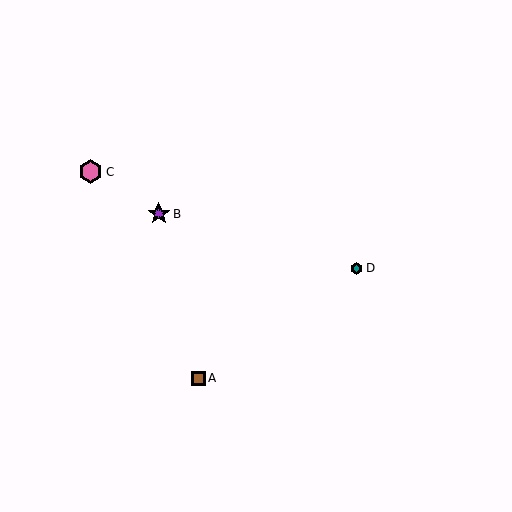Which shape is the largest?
The pink hexagon (labeled C) is the largest.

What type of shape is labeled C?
Shape C is a pink hexagon.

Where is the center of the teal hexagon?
The center of the teal hexagon is at (356, 268).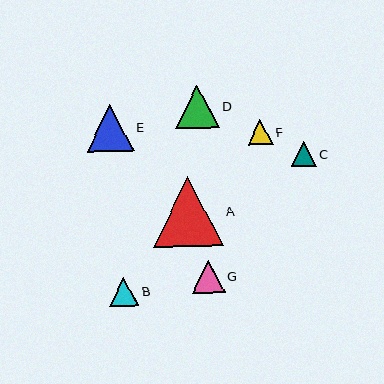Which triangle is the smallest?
Triangle F is the smallest with a size of approximately 24 pixels.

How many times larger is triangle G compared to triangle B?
Triangle G is approximately 1.1 times the size of triangle B.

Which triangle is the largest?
Triangle A is the largest with a size of approximately 69 pixels.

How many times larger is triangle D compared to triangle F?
Triangle D is approximately 1.8 times the size of triangle F.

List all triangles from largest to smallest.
From largest to smallest: A, E, D, G, B, C, F.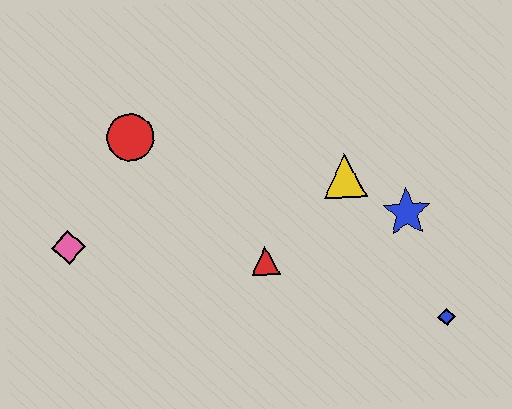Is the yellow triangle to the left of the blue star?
Yes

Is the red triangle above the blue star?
No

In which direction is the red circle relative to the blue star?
The red circle is to the left of the blue star.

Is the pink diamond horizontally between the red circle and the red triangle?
No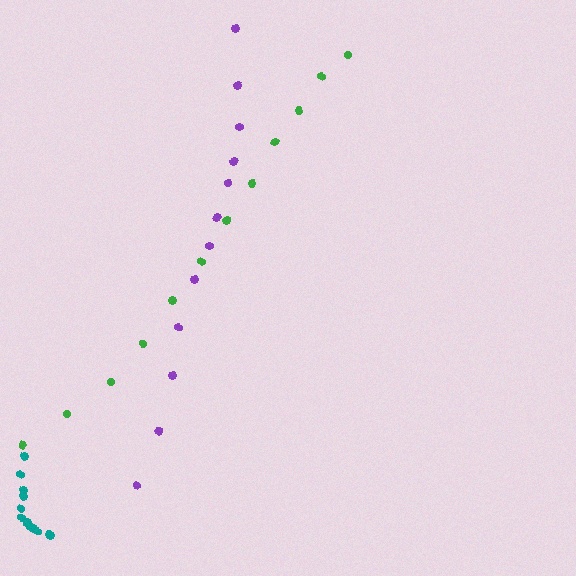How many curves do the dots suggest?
There are 3 distinct paths.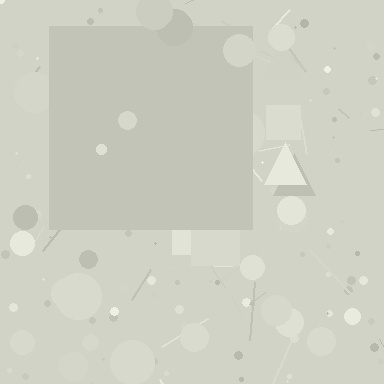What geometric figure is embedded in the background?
A square is embedded in the background.